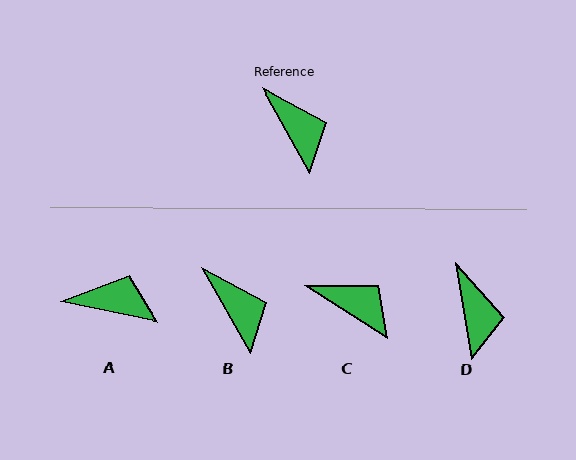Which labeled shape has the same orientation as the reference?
B.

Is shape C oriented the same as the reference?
No, it is off by about 28 degrees.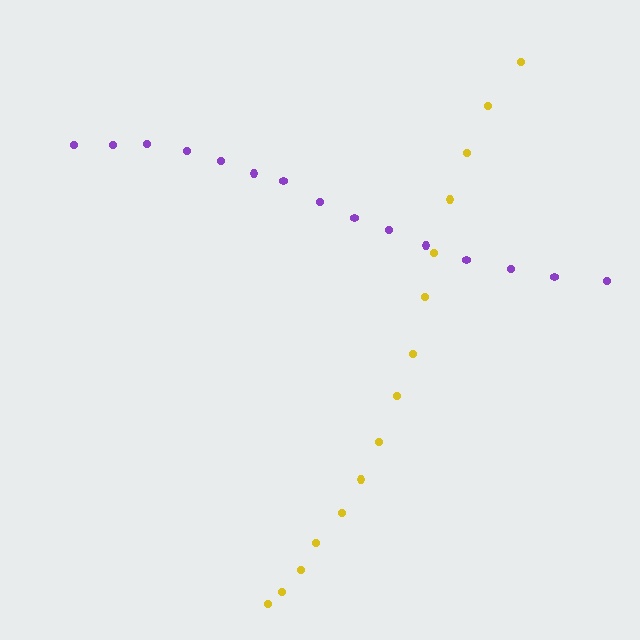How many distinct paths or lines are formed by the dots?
There are 2 distinct paths.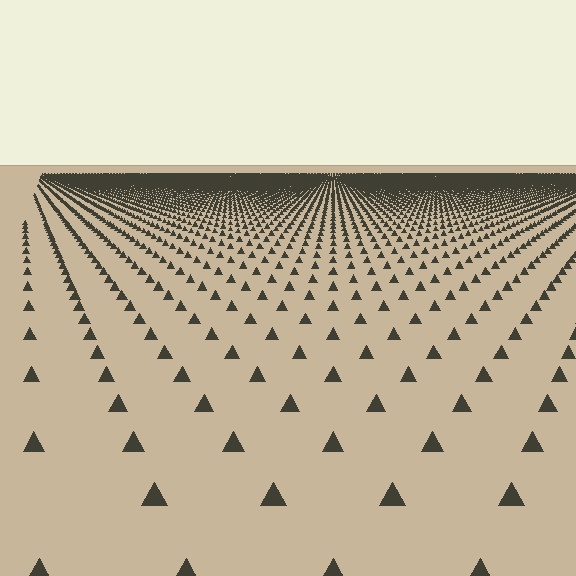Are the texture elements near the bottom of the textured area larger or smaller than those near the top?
Larger. Near the bottom, elements are closer to the viewer and appear at a bigger on-screen size.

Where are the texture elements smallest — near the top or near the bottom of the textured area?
Near the top.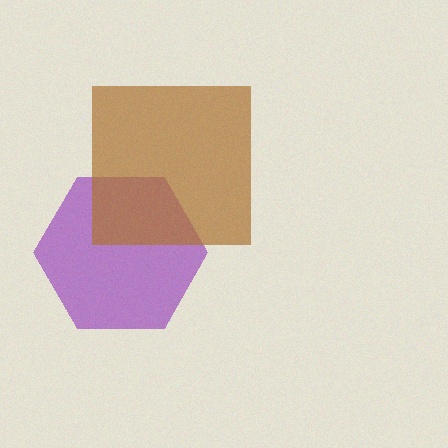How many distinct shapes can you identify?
There are 2 distinct shapes: a purple hexagon, a brown square.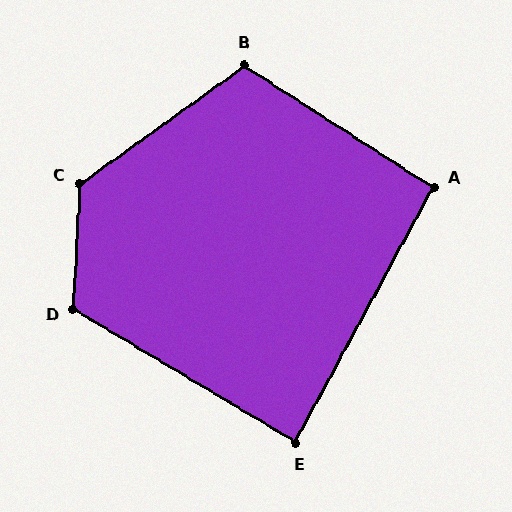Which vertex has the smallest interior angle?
E, at approximately 87 degrees.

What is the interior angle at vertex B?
Approximately 112 degrees (obtuse).